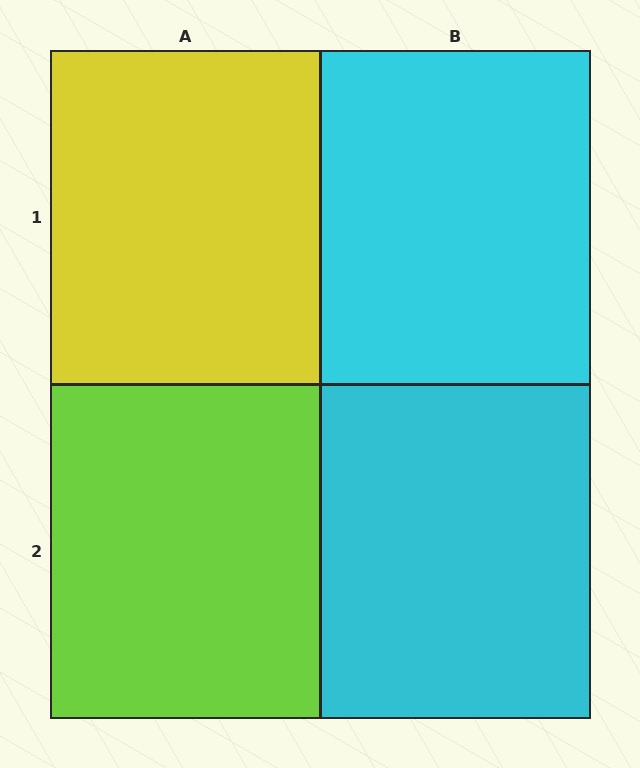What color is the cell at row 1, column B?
Cyan.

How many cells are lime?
1 cell is lime.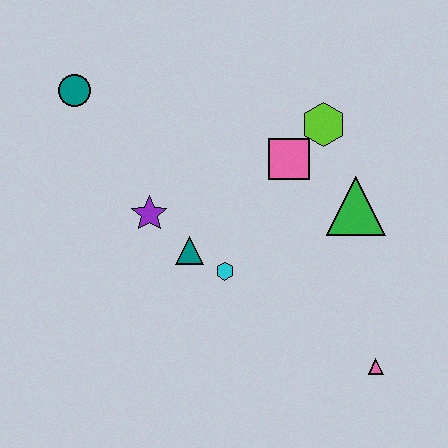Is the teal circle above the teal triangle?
Yes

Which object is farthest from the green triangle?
The teal circle is farthest from the green triangle.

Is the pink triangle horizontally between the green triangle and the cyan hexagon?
No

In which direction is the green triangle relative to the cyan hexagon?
The green triangle is to the right of the cyan hexagon.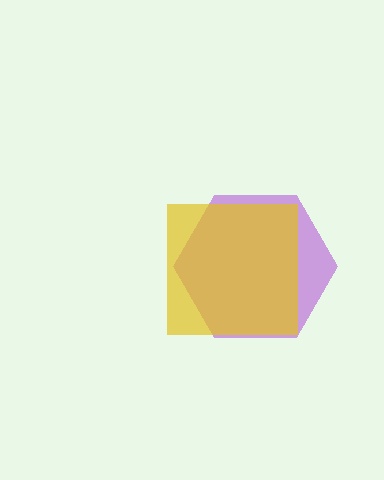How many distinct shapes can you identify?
There are 2 distinct shapes: a purple hexagon, a yellow square.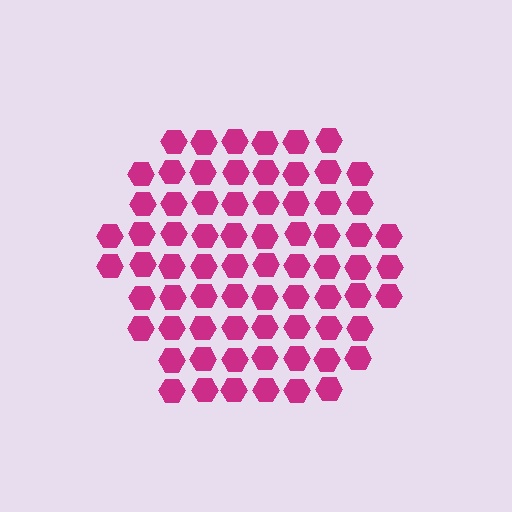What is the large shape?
The large shape is a hexagon.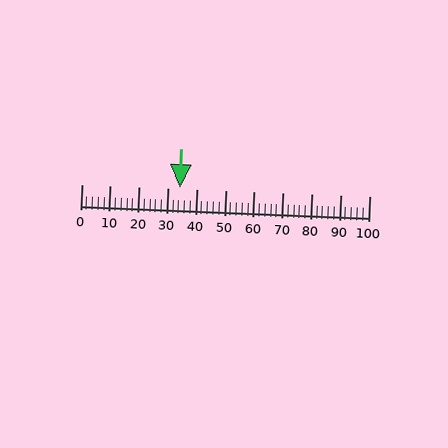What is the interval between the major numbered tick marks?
The major tick marks are spaced 10 units apart.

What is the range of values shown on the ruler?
The ruler shows values from 0 to 100.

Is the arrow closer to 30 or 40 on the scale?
The arrow is closer to 30.